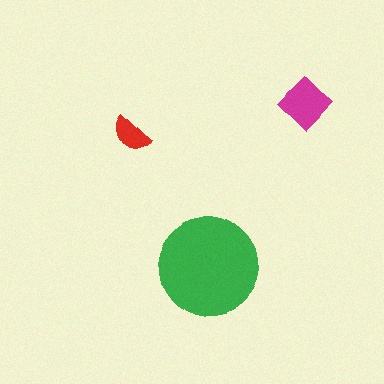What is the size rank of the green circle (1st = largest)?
1st.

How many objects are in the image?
There are 3 objects in the image.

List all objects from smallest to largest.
The red semicircle, the magenta diamond, the green circle.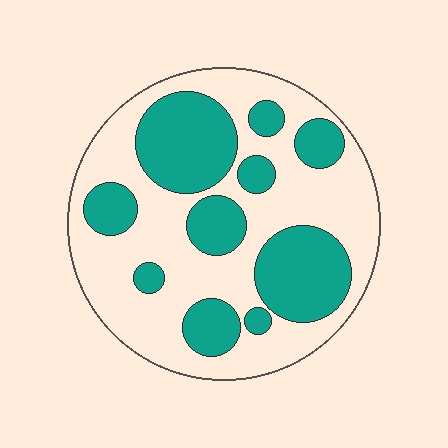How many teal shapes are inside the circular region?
10.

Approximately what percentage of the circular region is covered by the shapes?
Approximately 40%.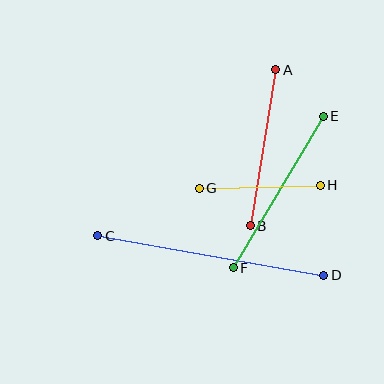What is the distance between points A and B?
The distance is approximately 158 pixels.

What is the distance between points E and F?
The distance is approximately 176 pixels.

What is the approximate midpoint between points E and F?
The midpoint is at approximately (278, 192) pixels.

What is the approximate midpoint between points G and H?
The midpoint is at approximately (260, 187) pixels.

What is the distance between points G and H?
The distance is approximately 121 pixels.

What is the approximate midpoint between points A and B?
The midpoint is at approximately (263, 148) pixels.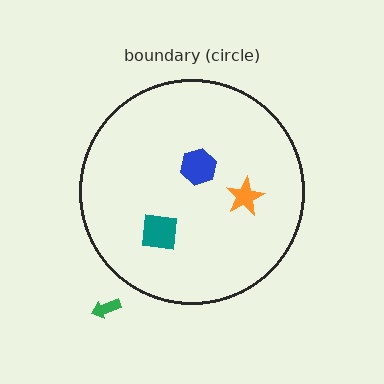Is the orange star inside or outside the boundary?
Inside.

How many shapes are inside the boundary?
3 inside, 1 outside.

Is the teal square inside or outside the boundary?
Inside.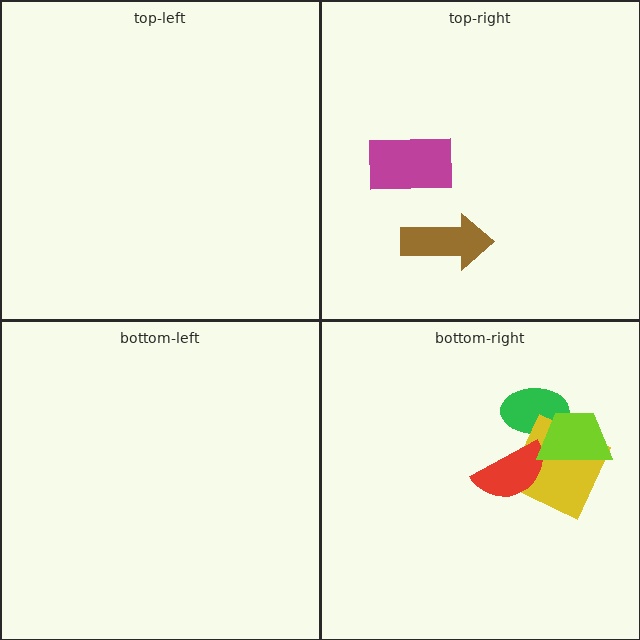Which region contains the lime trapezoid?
The bottom-right region.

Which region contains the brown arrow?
The top-right region.